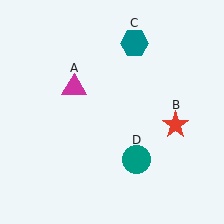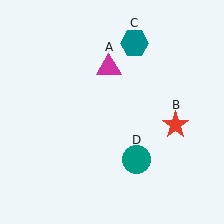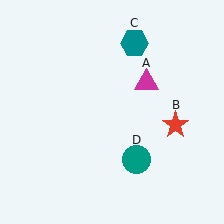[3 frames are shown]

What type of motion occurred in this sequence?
The magenta triangle (object A) rotated clockwise around the center of the scene.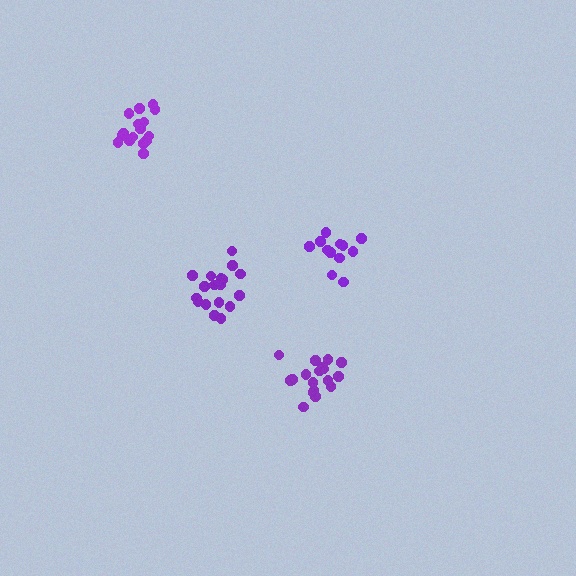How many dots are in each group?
Group 1: 18 dots, Group 2: 12 dots, Group 3: 18 dots, Group 4: 17 dots (65 total).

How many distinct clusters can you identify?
There are 4 distinct clusters.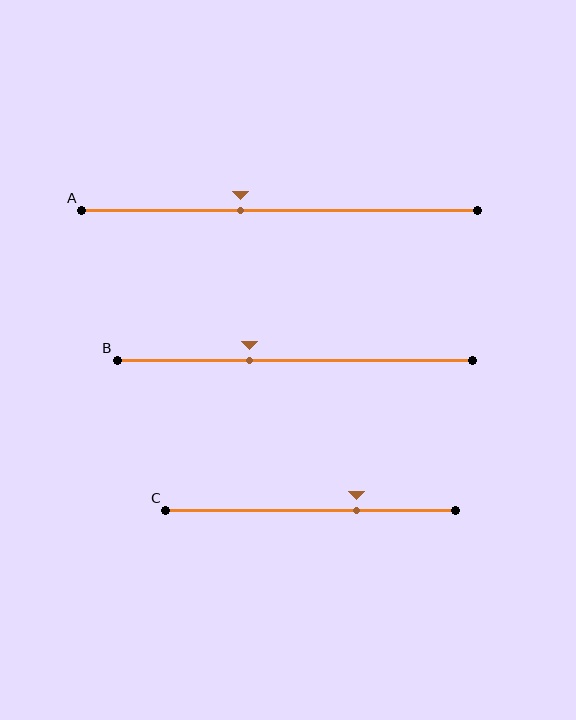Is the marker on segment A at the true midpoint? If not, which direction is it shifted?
No, the marker on segment A is shifted to the left by about 10% of the segment length.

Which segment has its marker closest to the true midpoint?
Segment A has its marker closest to the true midpoint.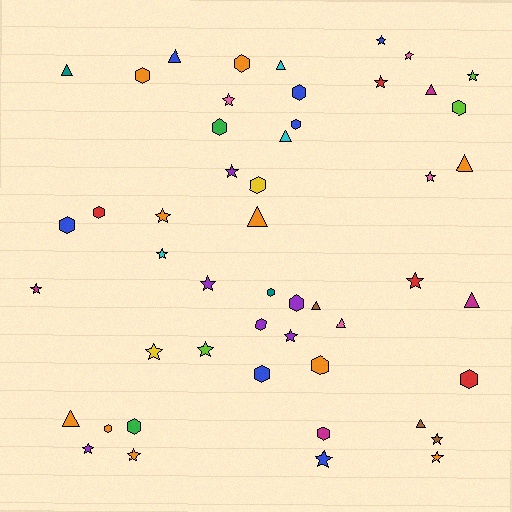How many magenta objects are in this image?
There are 4 magenta objects.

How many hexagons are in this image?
There are 18 hexagons.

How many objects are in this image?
There are 50 objects.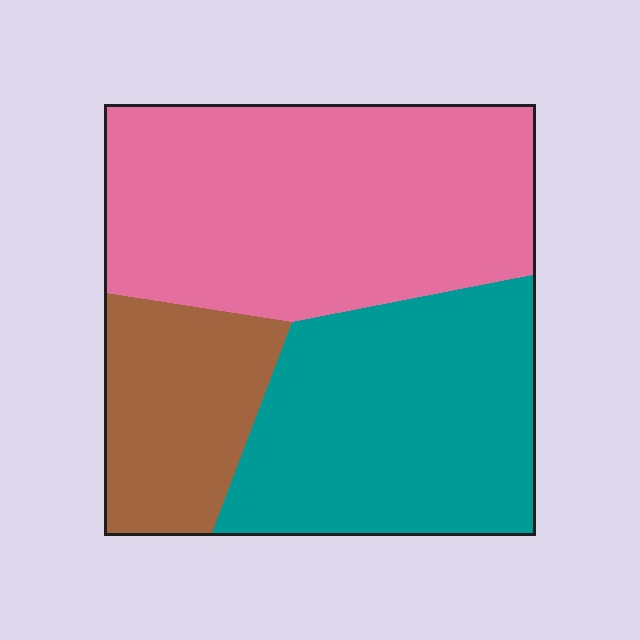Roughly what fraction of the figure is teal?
Teal takes up about three eighths (3/8) of the figure.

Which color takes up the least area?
Brown, at roughly 20%.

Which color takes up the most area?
Pink, at roughly 45%.